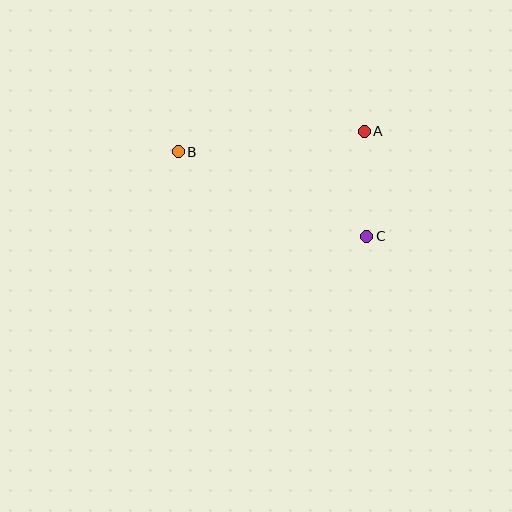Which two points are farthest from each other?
Points B and C are farthest from each other.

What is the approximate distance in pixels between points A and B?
The distance between A and B is approximately 187 pixels.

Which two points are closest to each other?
Points A and C are closest to each other.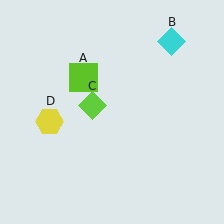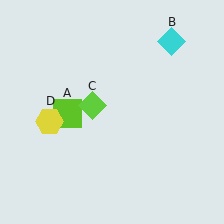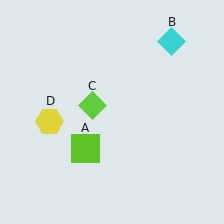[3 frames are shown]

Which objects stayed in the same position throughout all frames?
Cyan diamond (object B) and lime diamond (object C) and yellow hexagon (object D) remained stationary.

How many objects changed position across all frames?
1 object changed position: lime square (object A).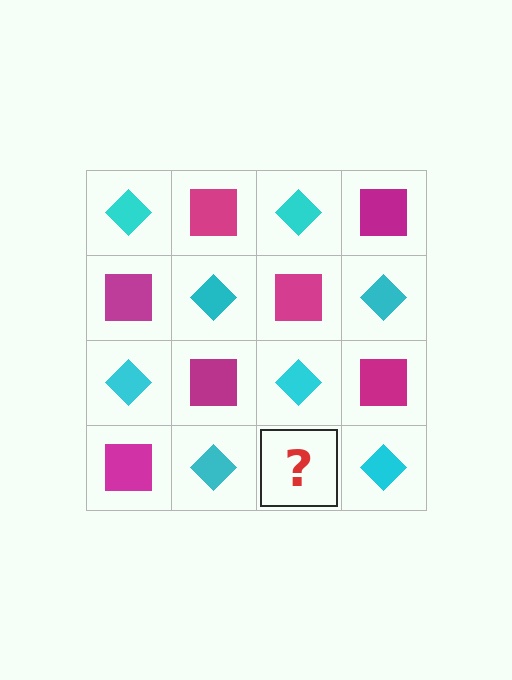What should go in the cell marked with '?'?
The missing cell should contain a magenta square.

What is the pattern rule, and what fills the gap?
The rule is that it alternates cyan diamond and magenta square in a checkerboard pattern. The gap should be filled with a magenta square.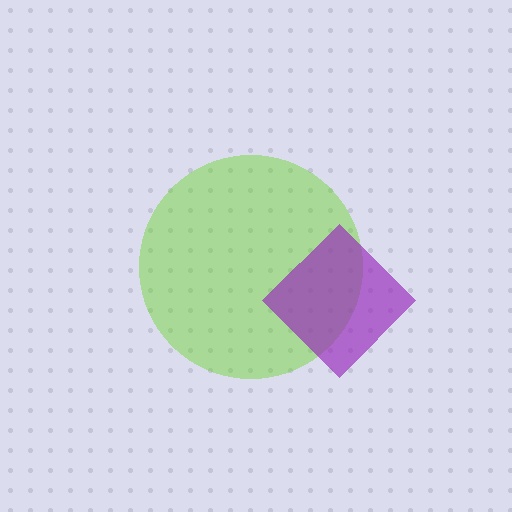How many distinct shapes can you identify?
There are 2 distinct shapes: a lime circle, a purple diamond.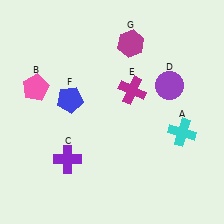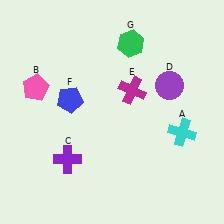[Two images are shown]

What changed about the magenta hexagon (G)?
In Image 1, G is magenta. In Image 2, it changed to green.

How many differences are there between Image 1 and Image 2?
There is 1 difference between the two images.